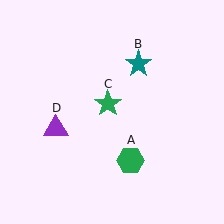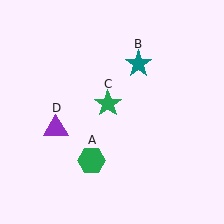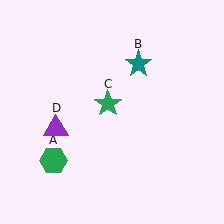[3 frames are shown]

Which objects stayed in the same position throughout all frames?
Teal star (object B) and green star (object C) and purple triangle (object D) remained stationary.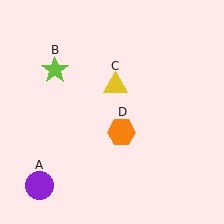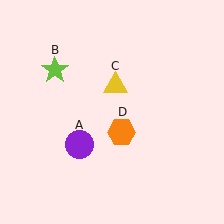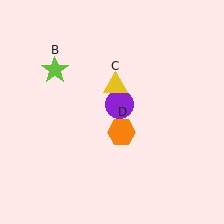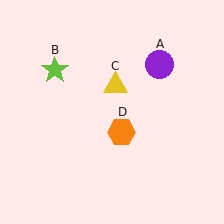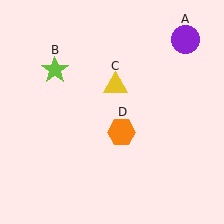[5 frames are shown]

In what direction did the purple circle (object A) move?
The purple circle (object A) moved up and to the right.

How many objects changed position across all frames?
1 object changed position: purple circle (object A).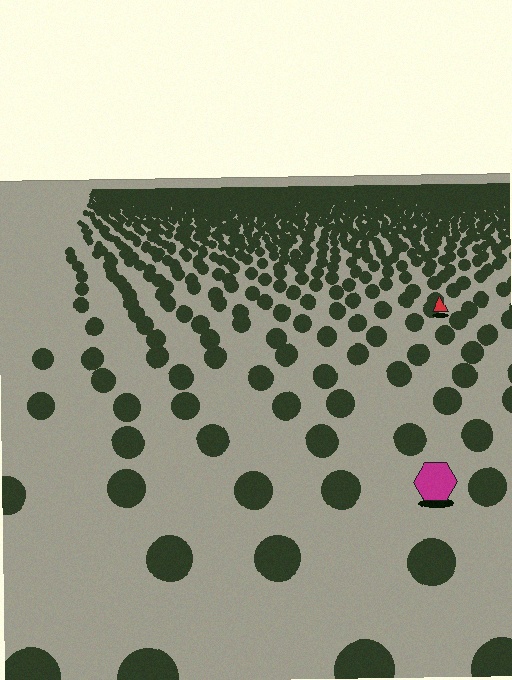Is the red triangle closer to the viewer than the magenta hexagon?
No. The magenta hexagon is closer — you can tell from the texture gradient: the ground texture is coarser near it.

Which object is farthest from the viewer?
The red triangle is farthest from the viewer. It appears smaller and the ground texture around it is denser.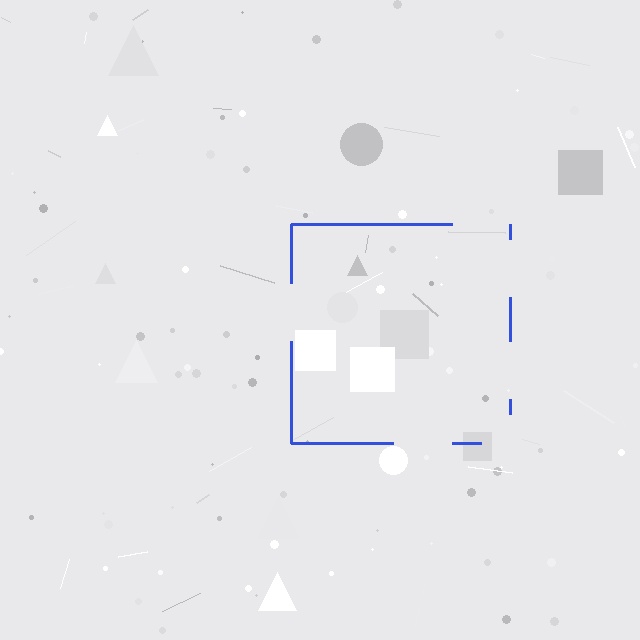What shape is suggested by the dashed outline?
The dashed outline suggests a square.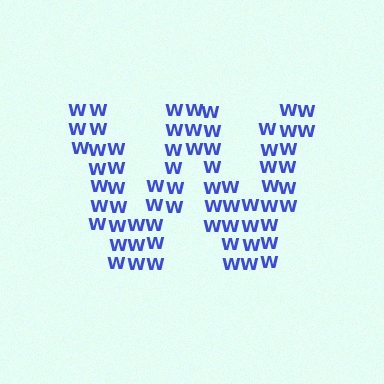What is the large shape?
The large shape is the letter W.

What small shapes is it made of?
It is made of small letter W's.